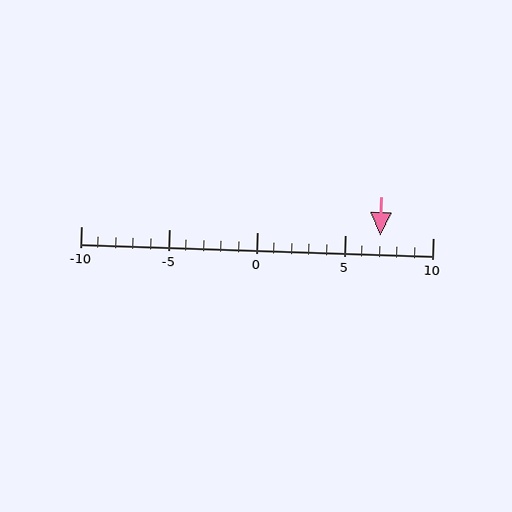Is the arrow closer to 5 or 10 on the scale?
The arrow is closer to 5.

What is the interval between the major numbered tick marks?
The major tick marks are spaced 5 units apart.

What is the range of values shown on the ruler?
The ruler shows values from -10 to 10.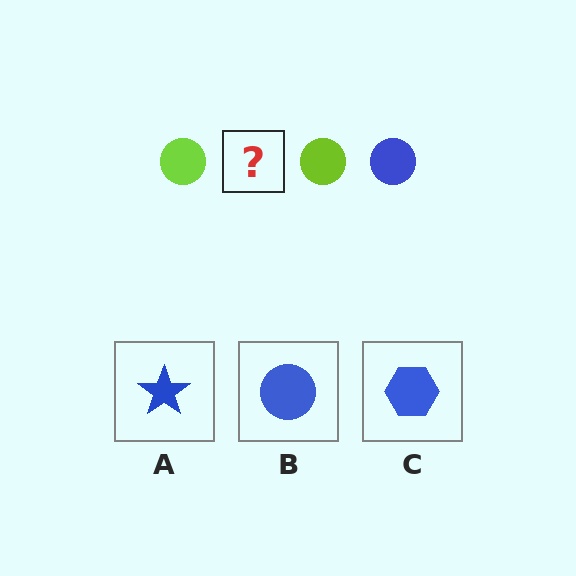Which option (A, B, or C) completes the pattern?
B.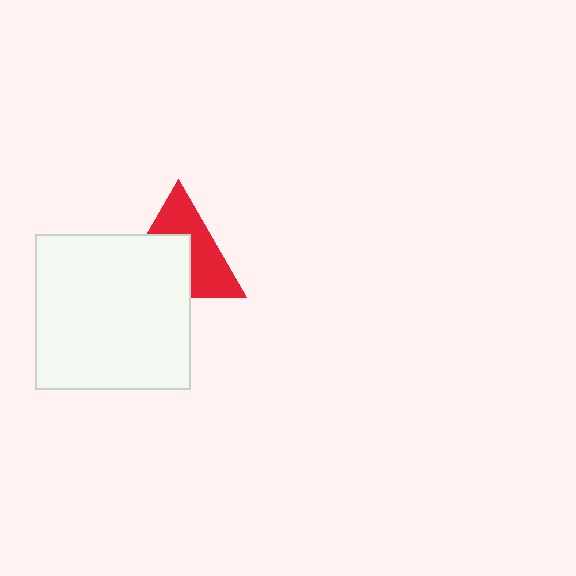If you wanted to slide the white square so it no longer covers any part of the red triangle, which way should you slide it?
Slide it down — that is the most direct way to separate the two shapes.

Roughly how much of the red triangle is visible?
About half of it is visible (roughly 50%).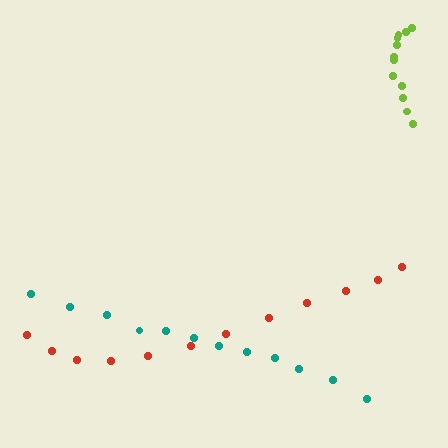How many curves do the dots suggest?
There are 3 distinct paths.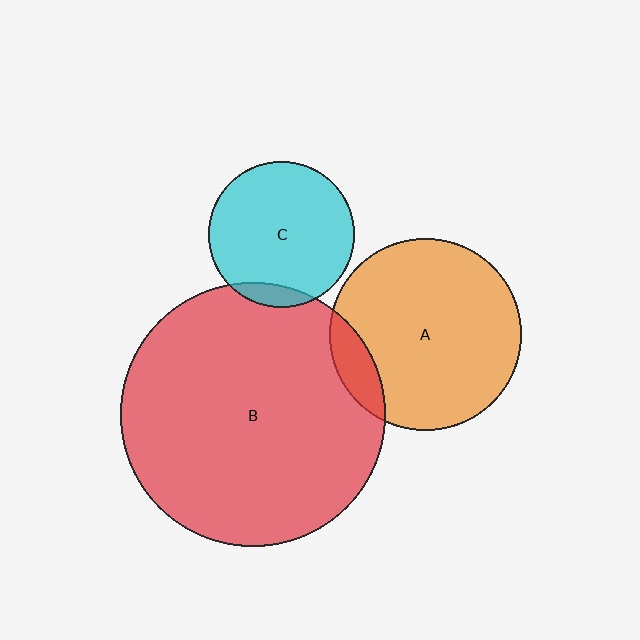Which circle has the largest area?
Circle B (red).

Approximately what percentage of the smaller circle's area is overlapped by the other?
Approximately 10%.